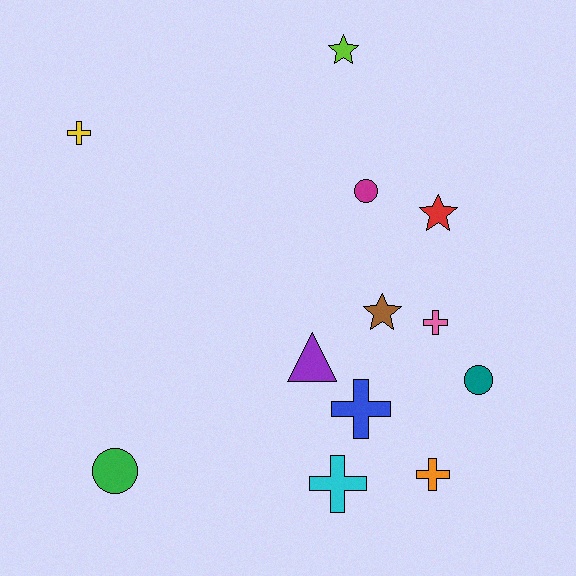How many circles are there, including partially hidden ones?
There are 3 circles.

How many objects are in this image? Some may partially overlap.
There are 12 objects.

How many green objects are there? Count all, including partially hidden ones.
There is 1 green object.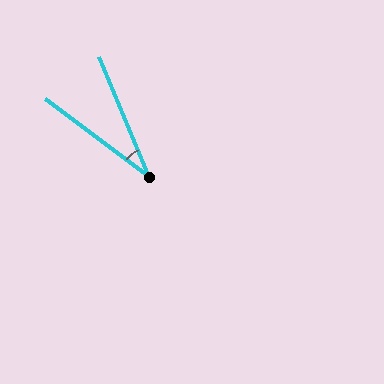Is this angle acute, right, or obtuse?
It is acute.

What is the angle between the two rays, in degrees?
Approximately 30 degrees.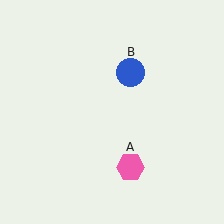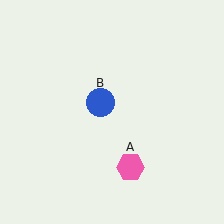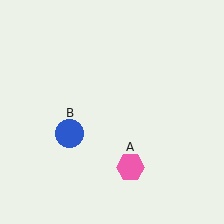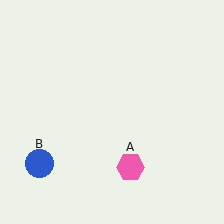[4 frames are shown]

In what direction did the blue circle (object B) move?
The blue circle (object B) moved down and to the left.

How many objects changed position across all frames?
1 object changed position: blue circle (object B).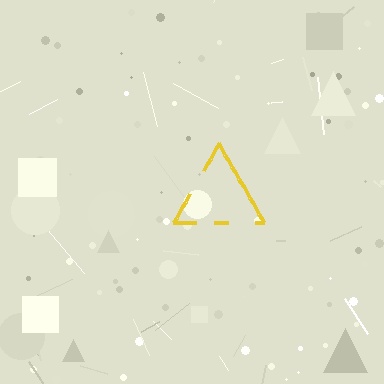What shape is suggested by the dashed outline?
The dashed outline suggests a triangle.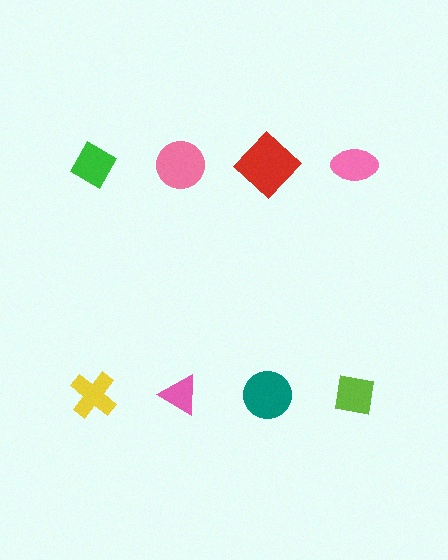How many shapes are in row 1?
4 shapes.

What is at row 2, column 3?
A teal circle.